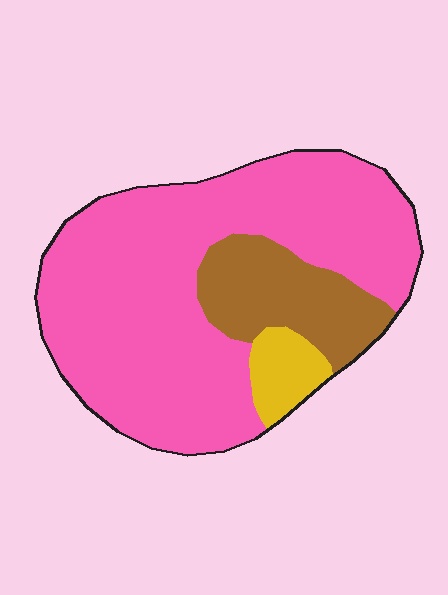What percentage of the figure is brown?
Brown takes up about one fifth (1/5) of the figure.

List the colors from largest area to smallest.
From largest to smallest: pink, brown, yellow.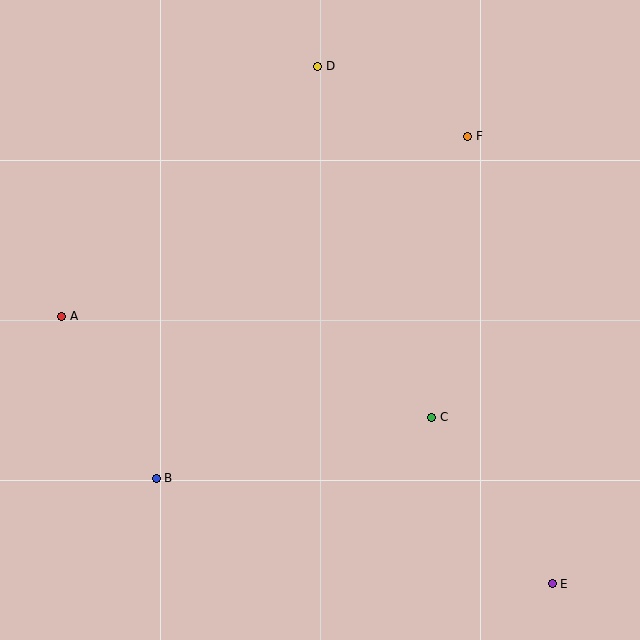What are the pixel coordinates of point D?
Point D is at (318, 66).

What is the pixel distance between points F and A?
The distance between F and A is 444 pixels.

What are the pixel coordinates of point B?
Point B is at (156, 478).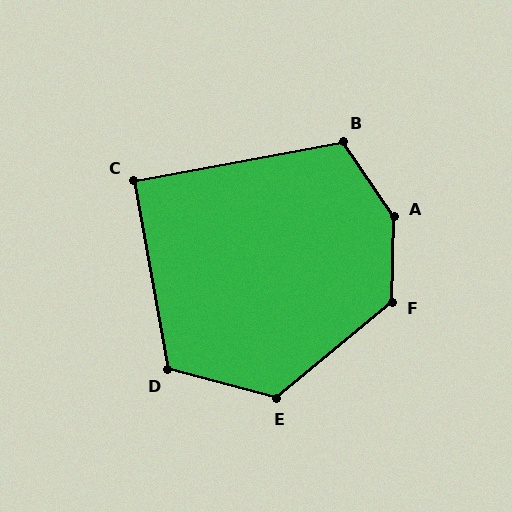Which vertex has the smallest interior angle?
C, at approximately 90 degrees.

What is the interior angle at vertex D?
Approximately 115 degrees (obtuse).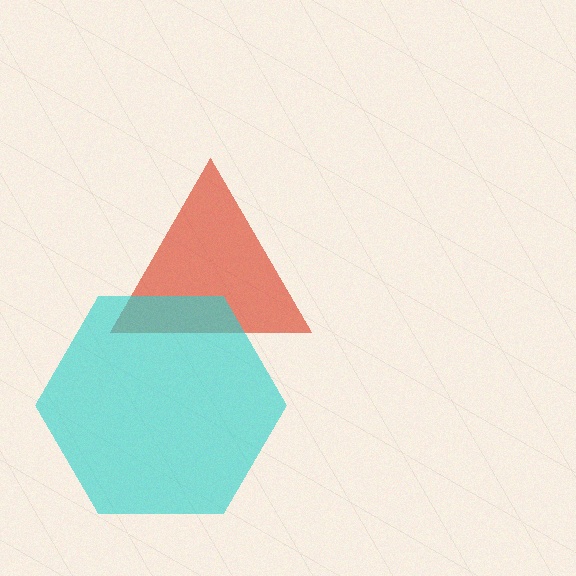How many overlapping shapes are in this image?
There are 2 overlapping shapes in the image.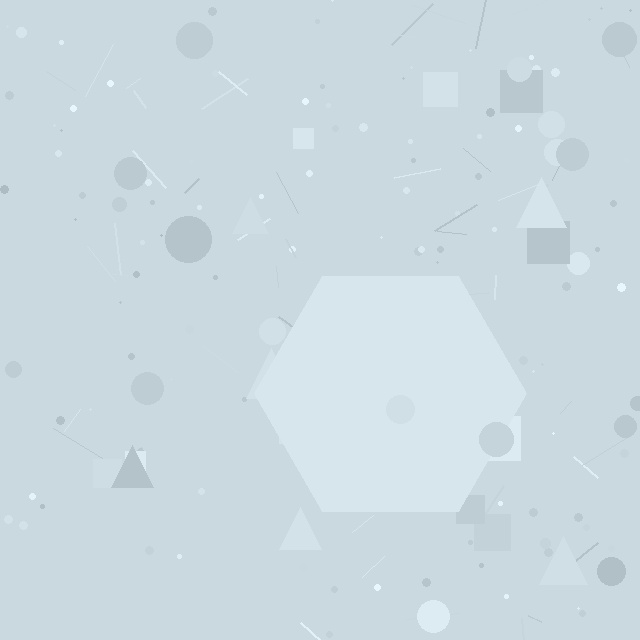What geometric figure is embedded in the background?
A hexagon is embedded in the background.